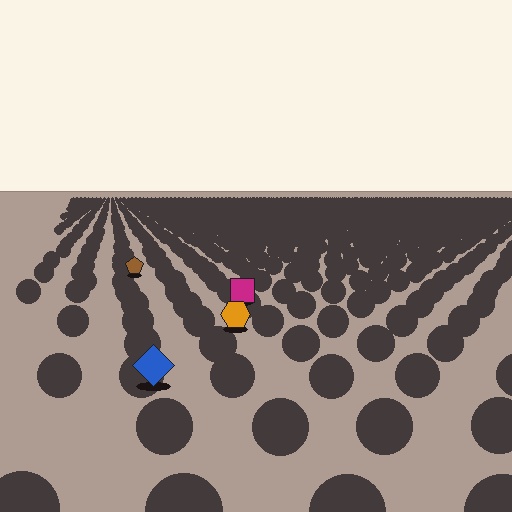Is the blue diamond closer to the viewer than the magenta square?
Yes. The blue diamond is closer — you can tell from the texture gradient: the ground texture is coarser near it.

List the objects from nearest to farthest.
From nearest to farthest: the blue diamond, the orange hexagon, the magenta square, the brown pentagon.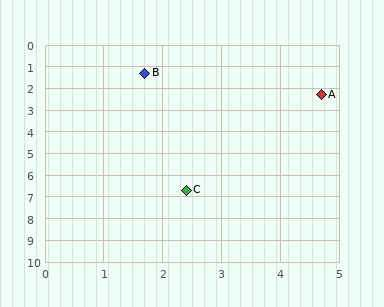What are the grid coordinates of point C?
Point C is at approximately (2.4, 6.7).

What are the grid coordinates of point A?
Point A is at approximately (4.7, 2.3).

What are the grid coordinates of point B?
Point B is at approximately (1.7, 1.3).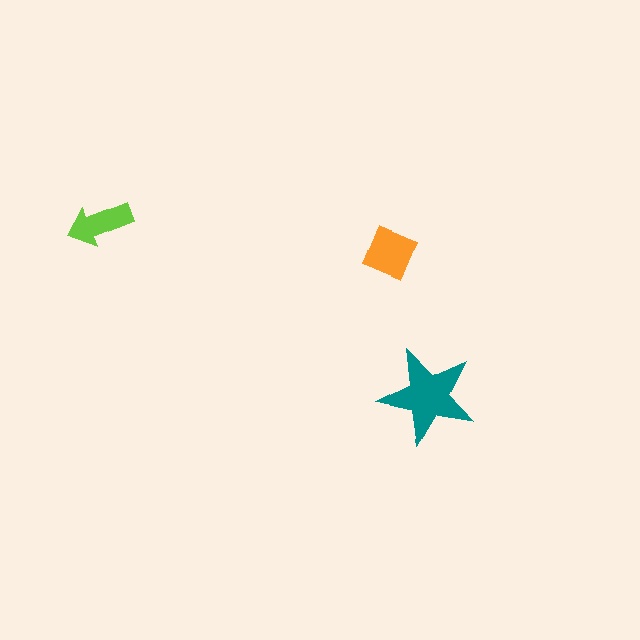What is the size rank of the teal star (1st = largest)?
1st.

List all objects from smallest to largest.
The lime arrow, the orange diamond, the teal star.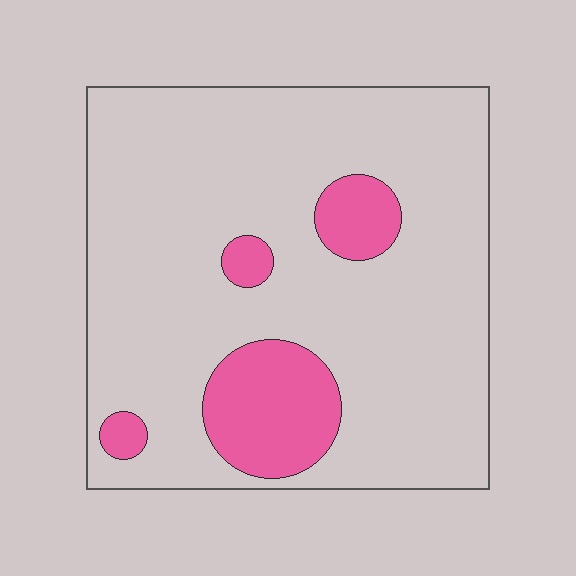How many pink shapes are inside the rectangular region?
4.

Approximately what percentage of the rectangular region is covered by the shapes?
Approximately 15%.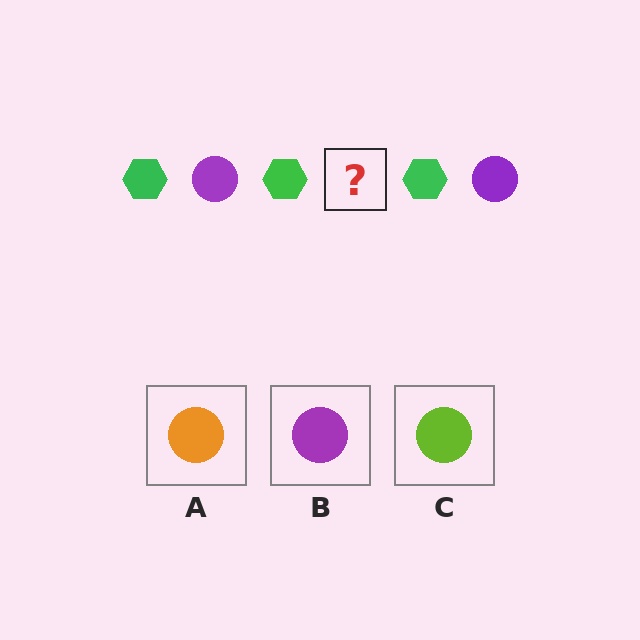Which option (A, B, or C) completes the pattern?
B.